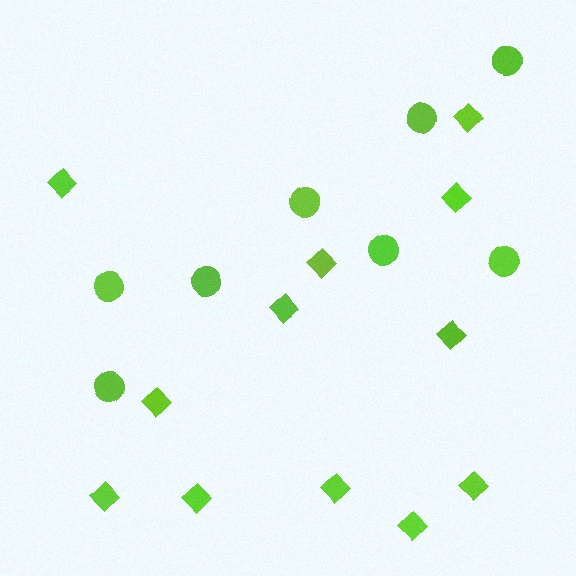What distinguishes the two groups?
There are 2 groups: one group of diamonds (12) and one group of circles (8).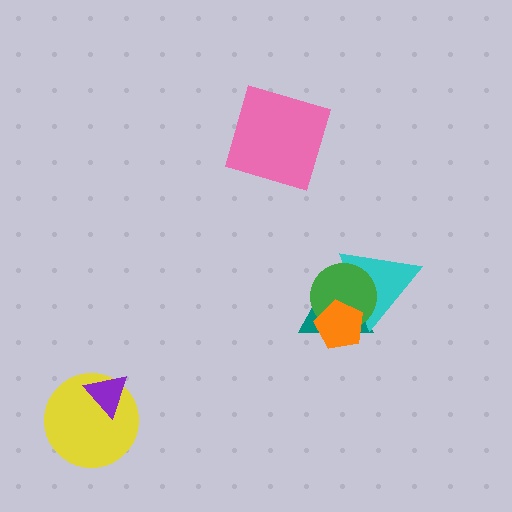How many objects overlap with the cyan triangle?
3 objects overlap with the cyan triangle.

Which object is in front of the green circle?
The orange pentagon is in front of the green circle.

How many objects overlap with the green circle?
3 objects overlap with the green circle.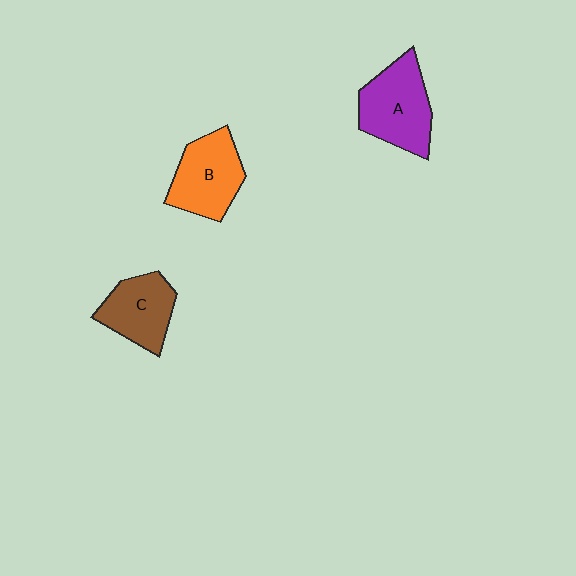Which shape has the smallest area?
Shape C (brown).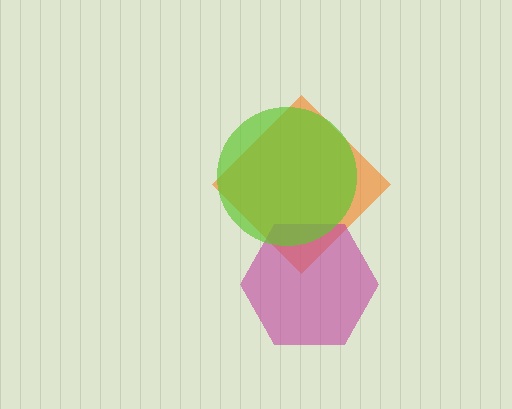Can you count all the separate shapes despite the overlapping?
Yes, there are 3 separate shapes.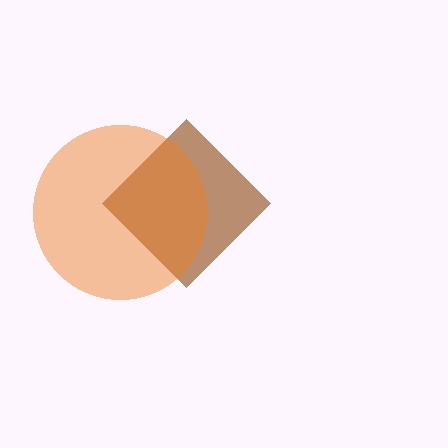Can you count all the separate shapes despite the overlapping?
Yes, there are 2 separate shapes.